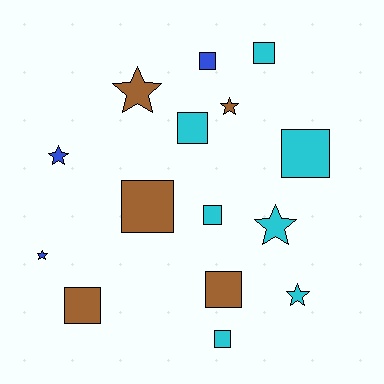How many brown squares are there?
There are 3 brown squares.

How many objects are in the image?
There are 15 objects.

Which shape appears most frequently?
Square, with 9 objects.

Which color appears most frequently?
Cyan, with 7 objects.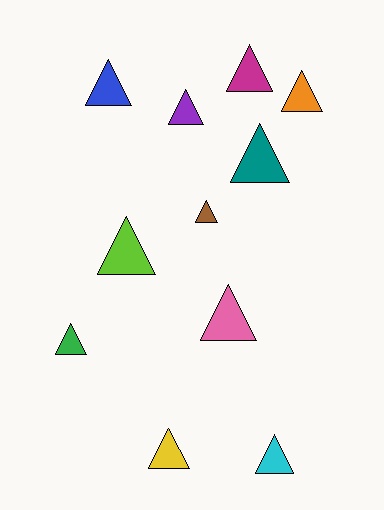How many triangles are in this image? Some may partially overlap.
There are 11 triangles.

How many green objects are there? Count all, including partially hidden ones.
There is 1 green object.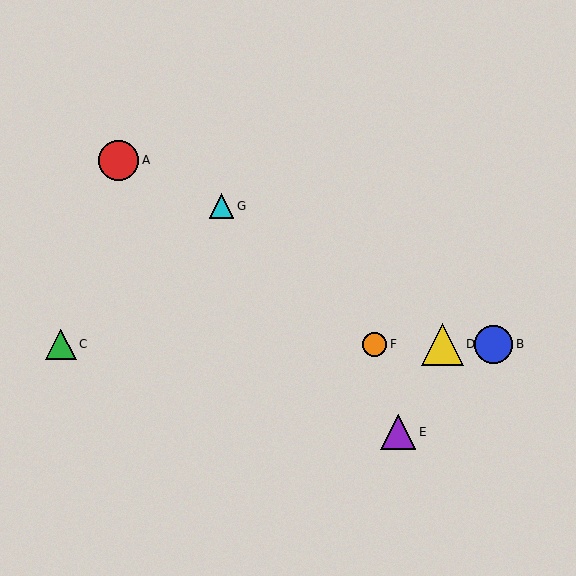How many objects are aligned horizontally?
4 objects (B, C, D, F) are aligned horizontally.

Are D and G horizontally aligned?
No, D is at y≈344 and G is at y≈206.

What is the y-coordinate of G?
Object G is at y≈206.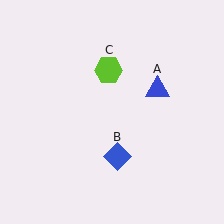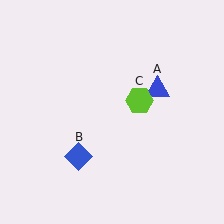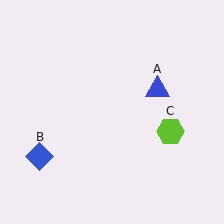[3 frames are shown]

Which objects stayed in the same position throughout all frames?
Blue triangle (object A) remained stationary.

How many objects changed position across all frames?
2 objects changed position: blue diamond (object B), lime hexagon (object C).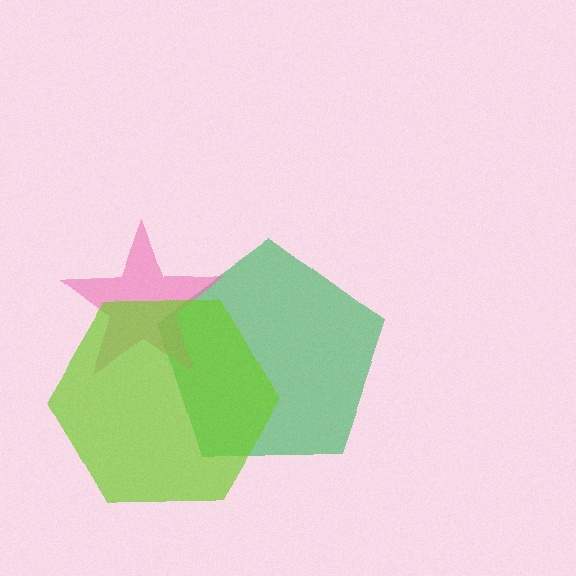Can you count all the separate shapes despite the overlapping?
Yes, there are 3 separate shapes.